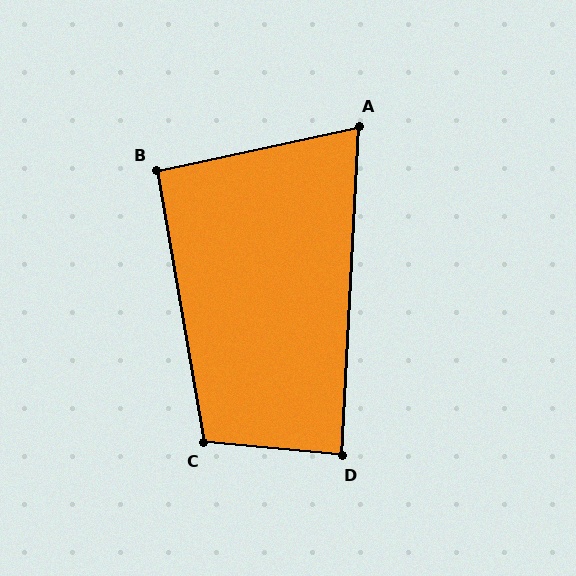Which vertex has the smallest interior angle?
A, at approximately 75 degrees.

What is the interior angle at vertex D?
Approximately 88 degrees (approximately right).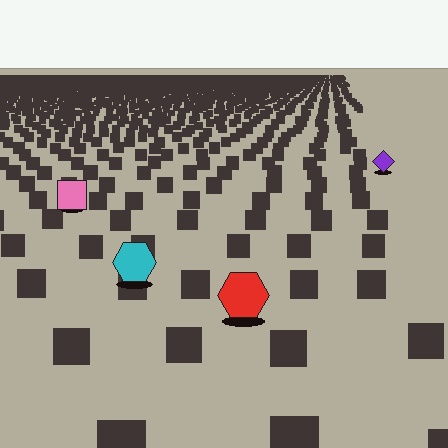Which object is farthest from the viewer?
The purple diamond is farthest from the viewer. It appears smaller and the ground texture around it is denser.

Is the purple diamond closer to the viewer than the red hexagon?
No. The red hexagon is closer — you can tell from the texture gradient: the ground texture is coarser near it.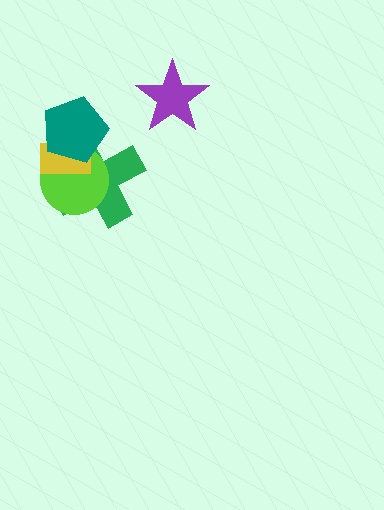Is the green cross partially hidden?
Yes, it is partially covered by another shape.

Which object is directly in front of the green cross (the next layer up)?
The lime circle is directly in front of the green cross.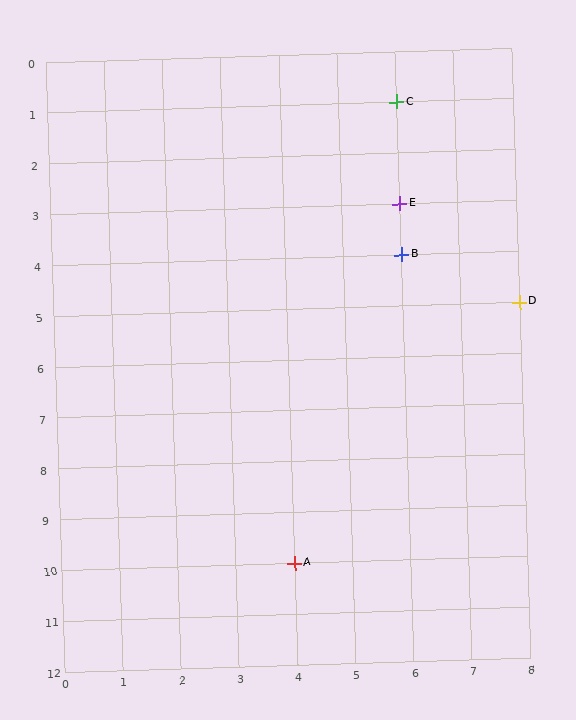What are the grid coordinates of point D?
Point D is at grid coordinates (8, 5).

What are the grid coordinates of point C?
Point C is at grid coordinates (6, 1).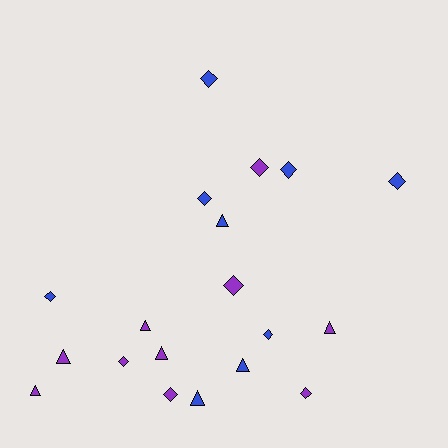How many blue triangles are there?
There are 3 blue triangles.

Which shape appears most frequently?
Diamond, with 11 objects.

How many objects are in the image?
There are 19 objects.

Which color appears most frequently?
Purple, with 10 objects.